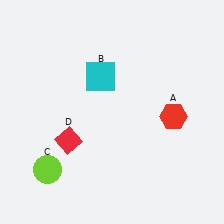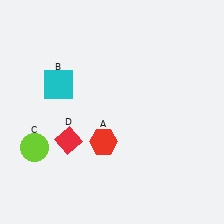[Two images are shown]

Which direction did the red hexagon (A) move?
The red hexagon (A) moved left.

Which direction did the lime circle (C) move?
The lime circle (C) moved up.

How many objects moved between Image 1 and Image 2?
3 objects moved between the two images.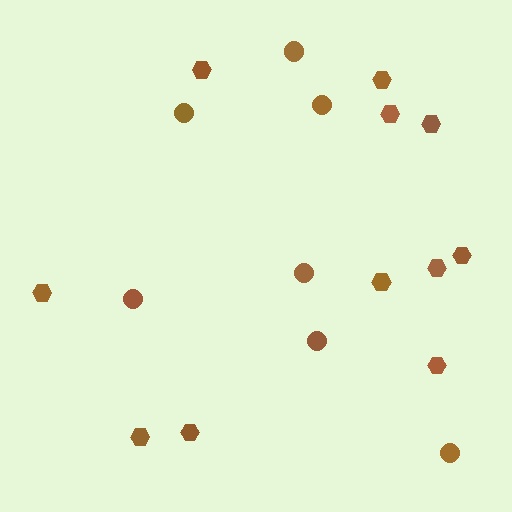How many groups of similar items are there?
There are 2 groups: one group of circles (7) and one group of hexagons (11).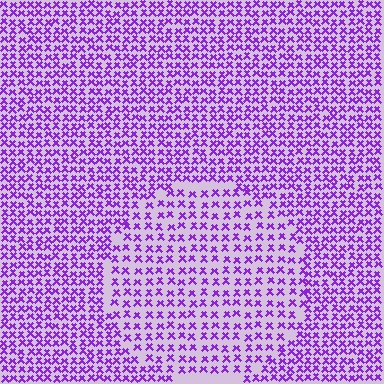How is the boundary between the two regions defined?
The boundary is defined by a change in element density (approximately 1.6x ratio). All elements are the same color, size, and shape.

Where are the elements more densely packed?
The elements are more densely packed outside the circle boundary.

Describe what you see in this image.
The image contains small purple elements arranged at two different densities. A circle-shaped region is visible where the elements are less densely packed than the surrounding area.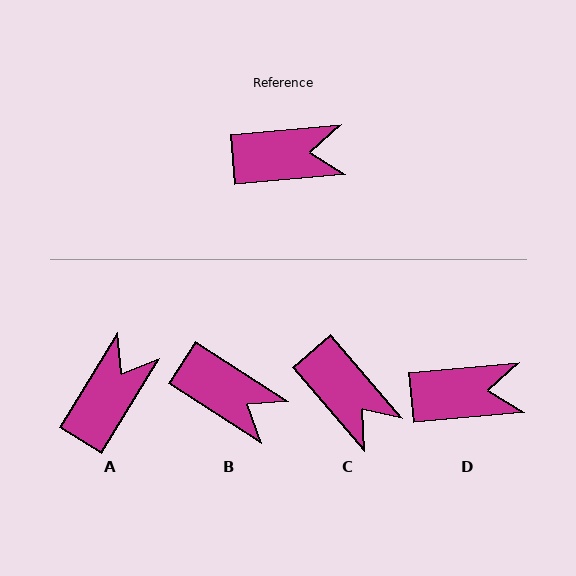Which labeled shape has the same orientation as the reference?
D.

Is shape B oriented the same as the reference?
No, it is off by about 38 degrees.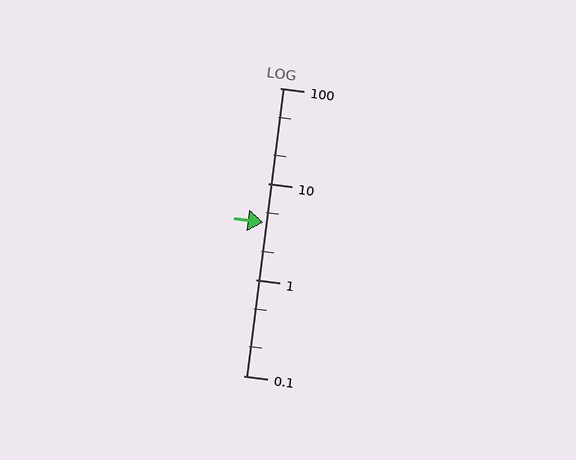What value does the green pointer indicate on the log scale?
The pointer indicates approximately 4.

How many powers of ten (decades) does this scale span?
The scale spans 3 decades, from 0.1 to 100.